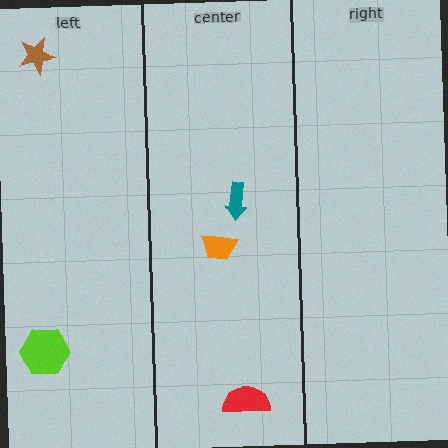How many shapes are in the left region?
2.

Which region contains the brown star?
The left region.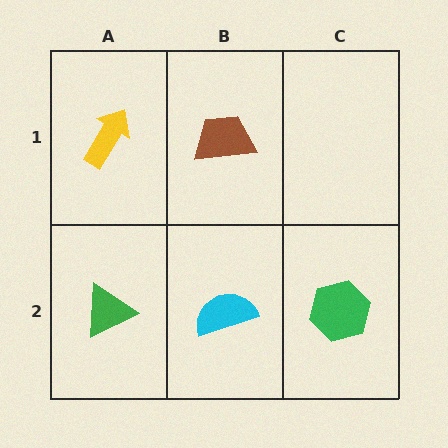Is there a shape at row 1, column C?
No, that cell is empty.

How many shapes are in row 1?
2 shapes.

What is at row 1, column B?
A brown trapezoid.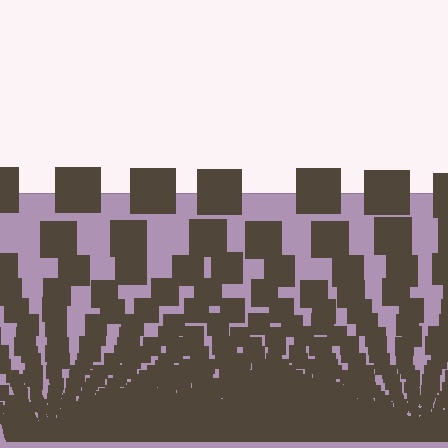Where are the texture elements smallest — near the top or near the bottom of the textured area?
Near the bottom.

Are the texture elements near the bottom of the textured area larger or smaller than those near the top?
Smaller. The gradient is inverted — elements near the bottom are smaller and denser.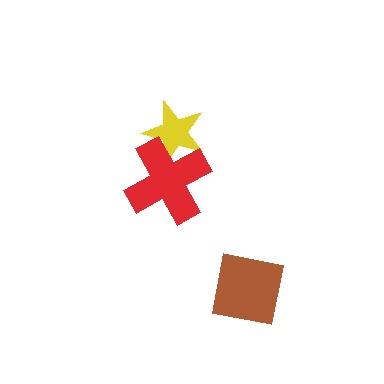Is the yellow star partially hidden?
Yes, it is partially covered by another shape.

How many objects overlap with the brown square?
0 objects overlap with the brown square.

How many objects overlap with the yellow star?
1 object overlaps with the yellow star.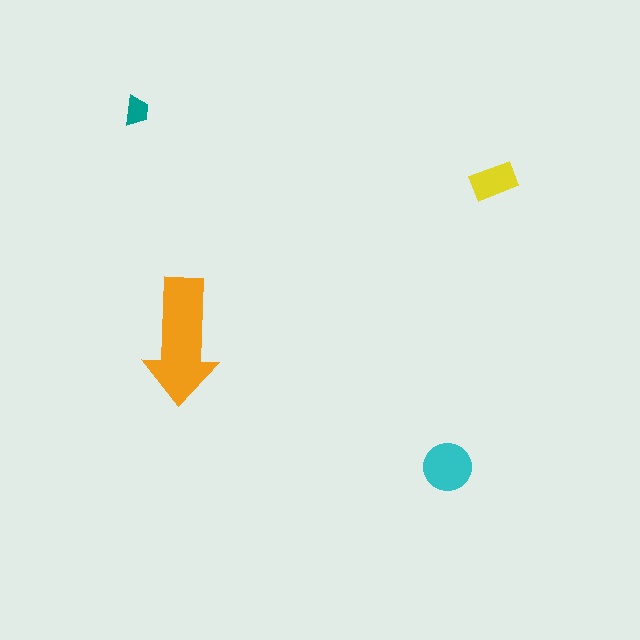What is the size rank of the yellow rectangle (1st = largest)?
3rd.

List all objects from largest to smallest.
The orange arrow, the cyan circle, the yellow rectangle, the teal trapezoid.